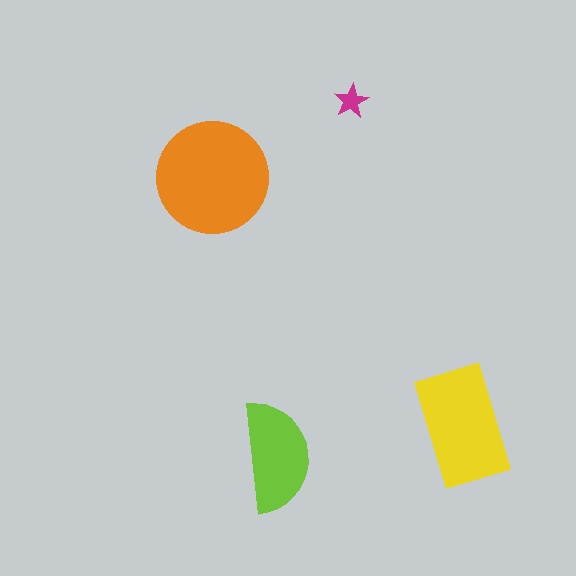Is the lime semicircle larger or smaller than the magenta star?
Larger.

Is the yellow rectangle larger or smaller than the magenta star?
Larger.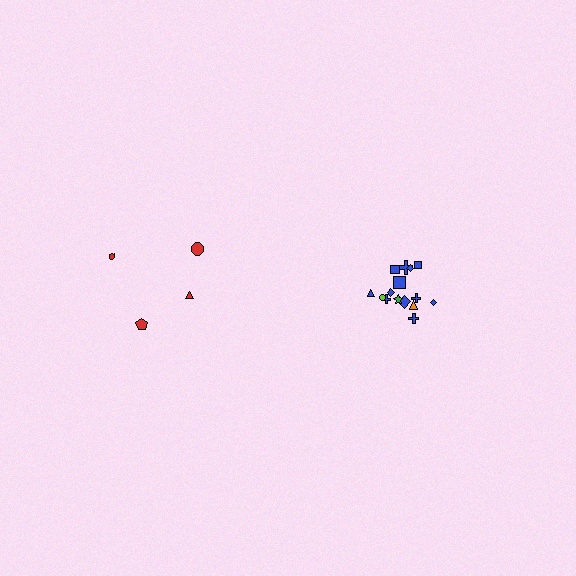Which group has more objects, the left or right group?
The right group.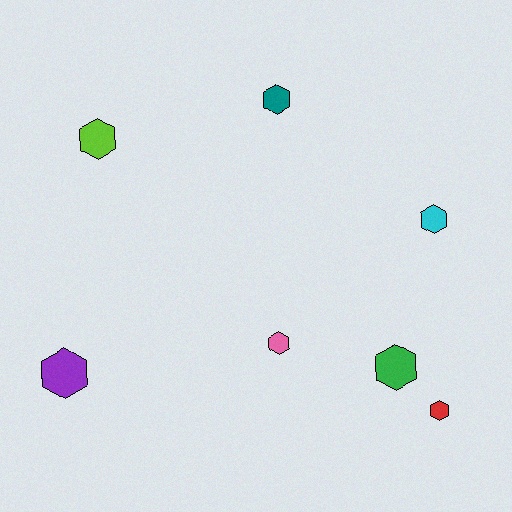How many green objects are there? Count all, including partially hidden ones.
There is 1 green object.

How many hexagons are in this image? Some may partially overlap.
There are 7 hexagons.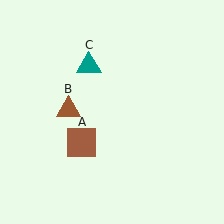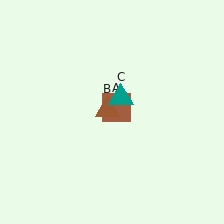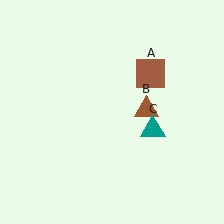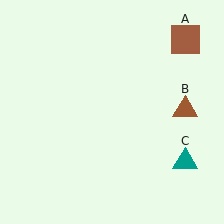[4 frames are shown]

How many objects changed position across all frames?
3 objects changed position: brown square (object A), brown triangle (object B), teal triangle (object C).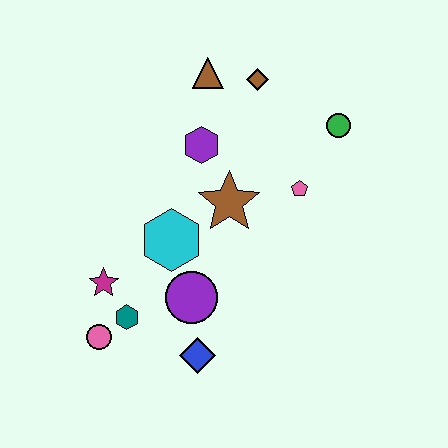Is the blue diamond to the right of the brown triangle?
No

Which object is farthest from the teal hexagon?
The green circle is farthest from the teal hexagon.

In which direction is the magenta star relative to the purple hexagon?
The magenta star is below the purple hexagon.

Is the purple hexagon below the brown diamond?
Yes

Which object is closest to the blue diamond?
The purple circle is closest to the blue diamond.